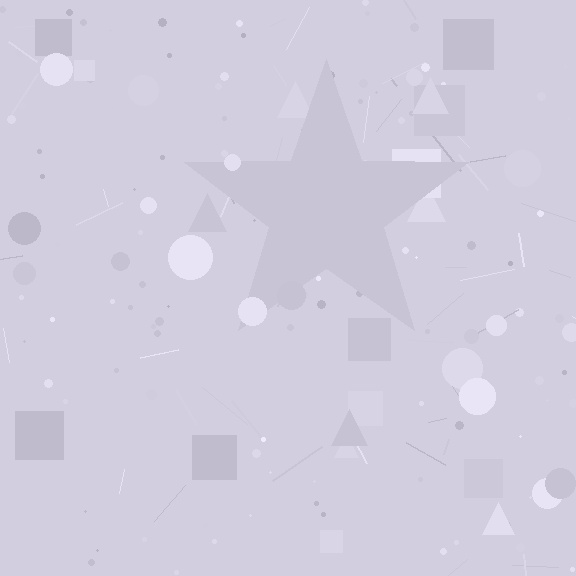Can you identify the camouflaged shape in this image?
The camouflaged shape is a star.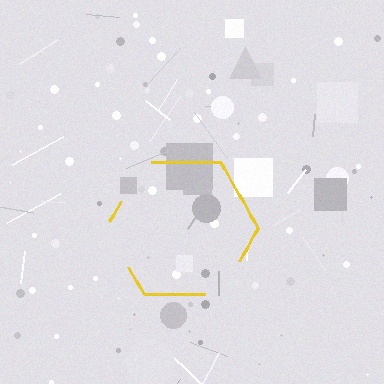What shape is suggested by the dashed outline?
The dashed outline suggests a hexagon.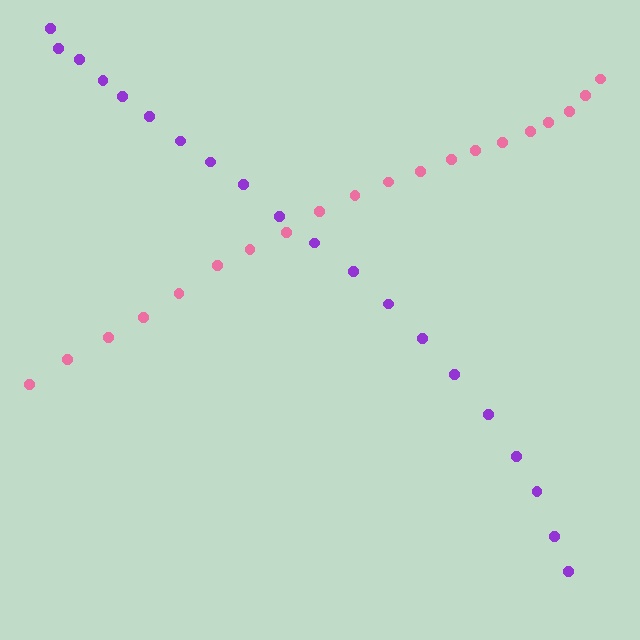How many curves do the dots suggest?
There are 2 distinct paths.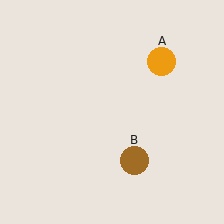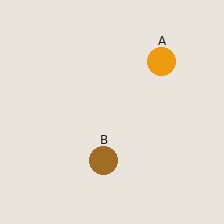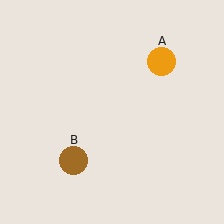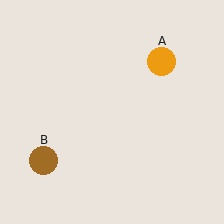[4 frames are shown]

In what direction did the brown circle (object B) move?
The brown circle (object B) moved left.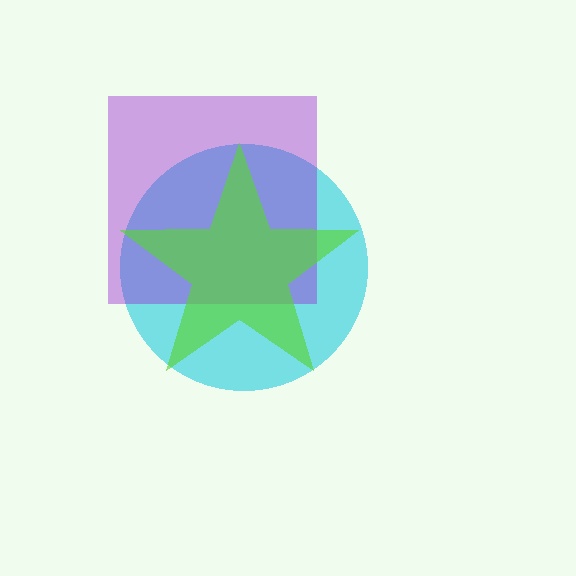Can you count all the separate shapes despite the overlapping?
Yes, there are 3 separate shapes.